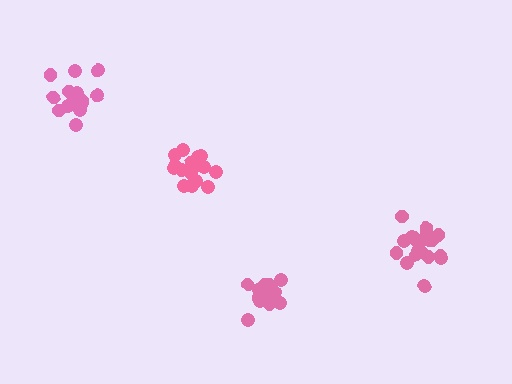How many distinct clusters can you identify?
There are 4 distinct clusters.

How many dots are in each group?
Group 1: 18 dots, Group 2: 19 dots, Group 3: 19 dots, Group 4: 17 dots (73 total).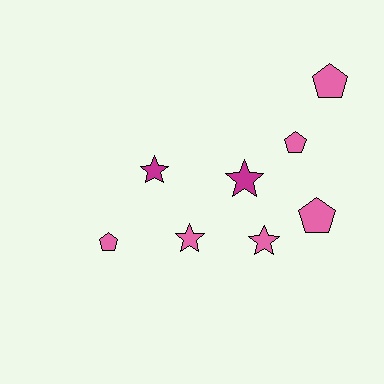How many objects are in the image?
There are 8 objects.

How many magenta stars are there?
There are 2 magenta stars.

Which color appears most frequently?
Pink, with 6 objects.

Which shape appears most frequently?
Star, with 4 objects.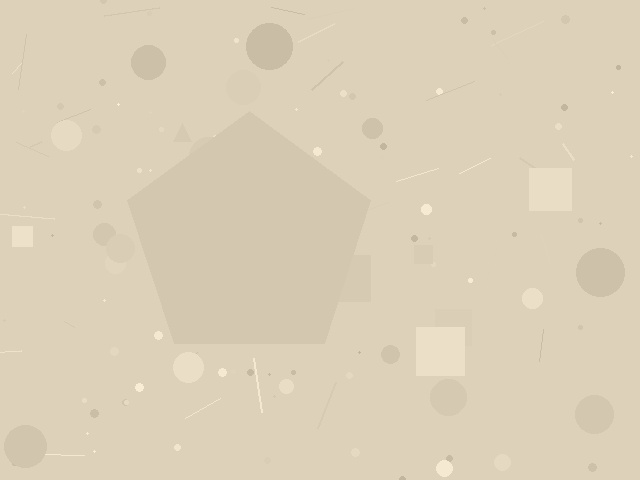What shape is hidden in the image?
A pentagon is hidden in the image.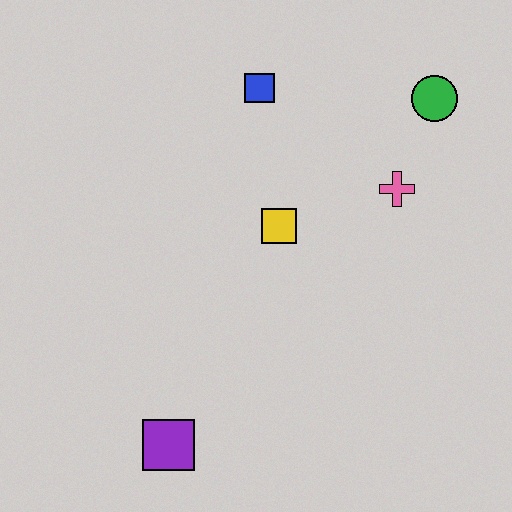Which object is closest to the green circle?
The pink cross is closest to the green circle.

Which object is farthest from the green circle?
The purple square is farthest from the green circle.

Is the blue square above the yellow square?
Yes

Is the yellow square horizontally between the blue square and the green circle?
Yes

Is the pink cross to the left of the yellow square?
No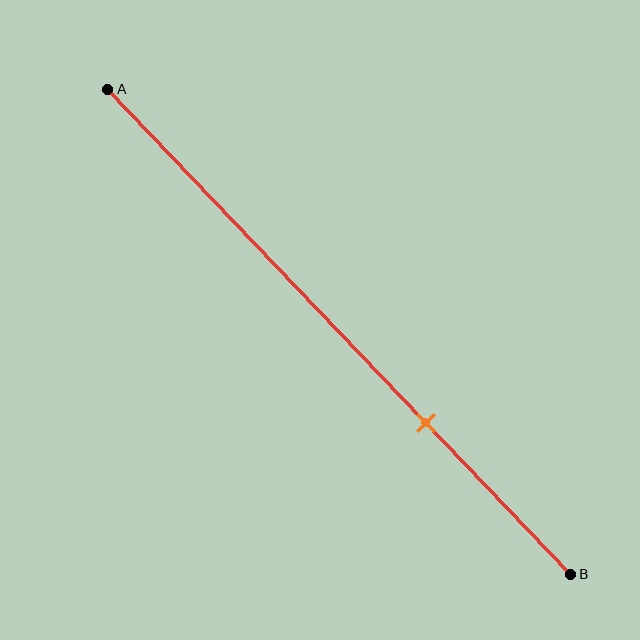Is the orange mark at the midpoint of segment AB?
No, the mark is at about 70% from A, not at the 50% midpoint.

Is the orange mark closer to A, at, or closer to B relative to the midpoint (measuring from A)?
The orange mark is closer to point B than the midpoint of segment AB.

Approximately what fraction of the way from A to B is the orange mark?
The orange mark is approximately 70% of the way from A to B.